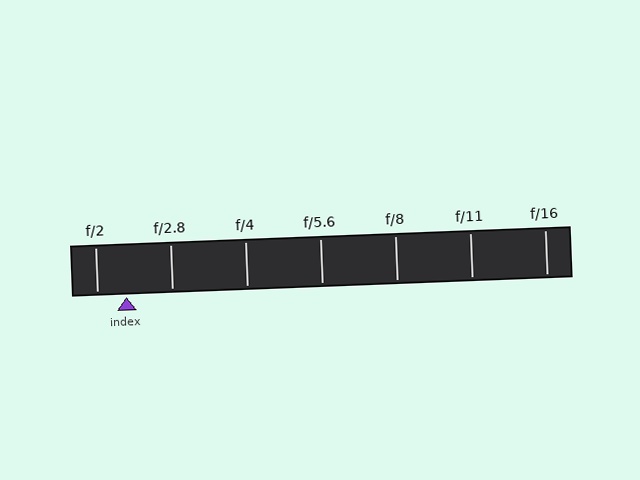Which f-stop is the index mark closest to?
The index mark is closest to f/2.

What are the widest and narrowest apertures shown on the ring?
The widest aperture shown is f/2 and the narrowest is f/16.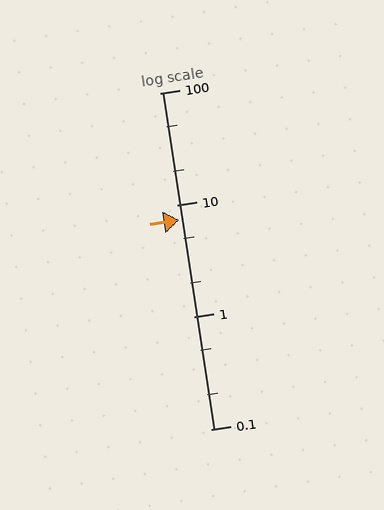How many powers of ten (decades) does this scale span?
The scale spans 3 decades, from 0.1 to 100.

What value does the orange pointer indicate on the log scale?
The pointer indicates approximately 7.3.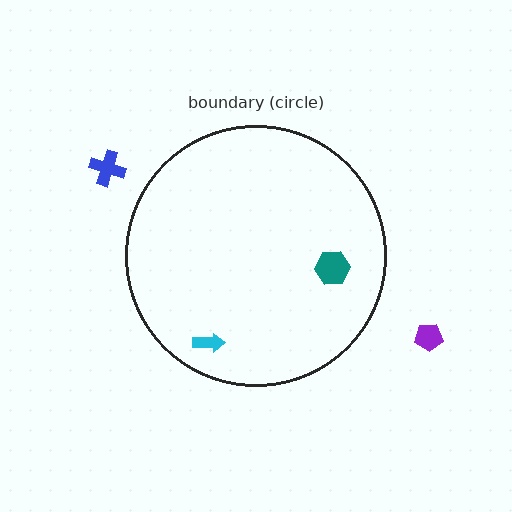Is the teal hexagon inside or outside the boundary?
Inside.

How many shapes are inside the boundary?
2 inside, 2 outside.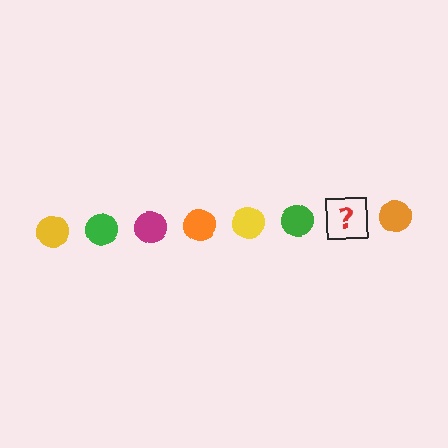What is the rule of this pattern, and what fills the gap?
The rule is that the pattern cycles through yellow, green, magenta, orange circles. The gap should be filled with a magenta circle.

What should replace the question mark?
The question mark should be replaced with a magenta circle.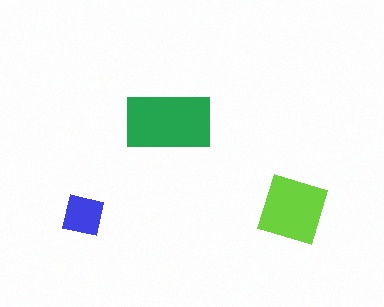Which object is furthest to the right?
The lime diamond is rightmost.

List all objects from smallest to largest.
The blue square, the lime diamond, the green rectangle.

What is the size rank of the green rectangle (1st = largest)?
1st.